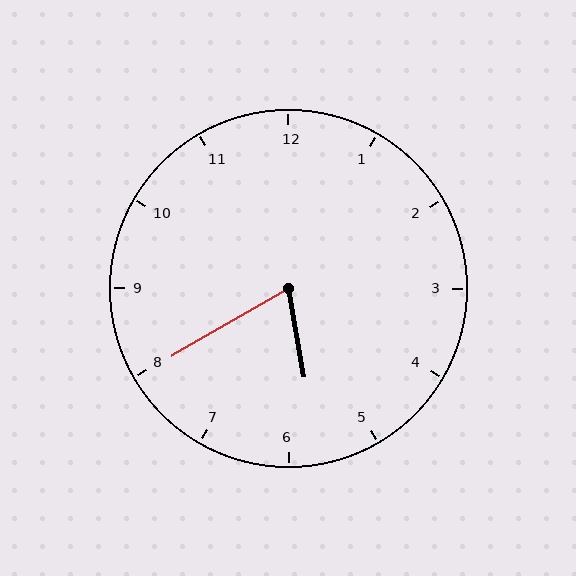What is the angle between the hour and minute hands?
Approximately 70 degrees.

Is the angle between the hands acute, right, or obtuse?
It is acute.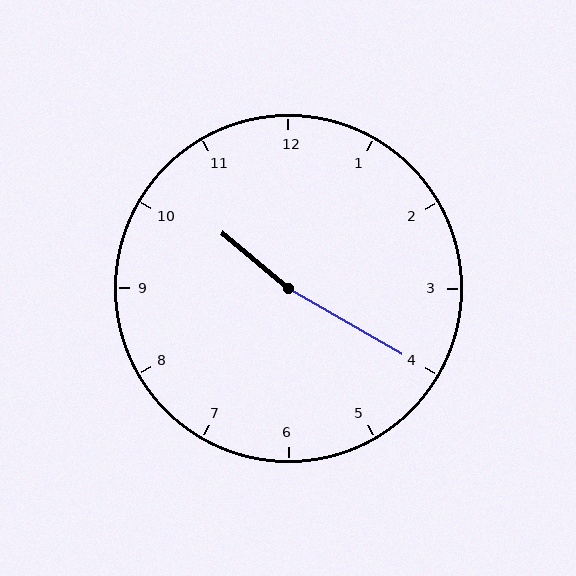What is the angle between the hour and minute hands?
Approximately 170 degrees.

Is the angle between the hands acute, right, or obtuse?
It is obtuse.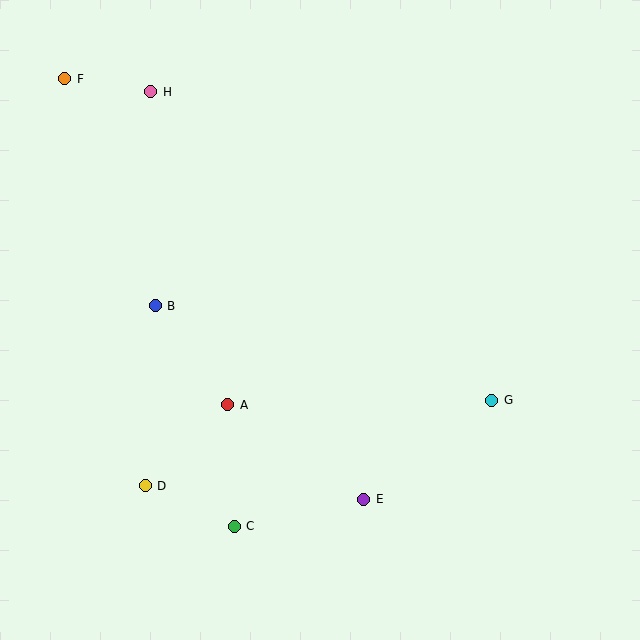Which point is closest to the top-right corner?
Point G is closest to the top-right corner.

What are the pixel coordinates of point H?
Point H is at (151, 92).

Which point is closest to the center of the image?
Point A at (228, 405) is closest to the center.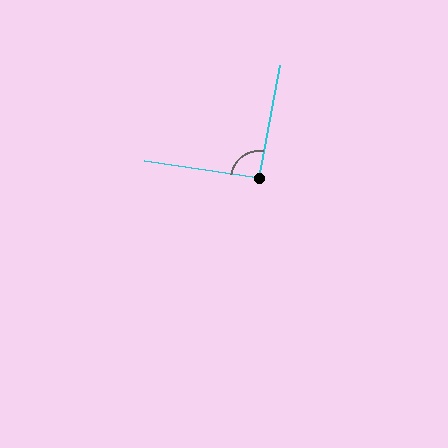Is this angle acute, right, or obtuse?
It is approximately a right angle.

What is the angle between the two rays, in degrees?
Approximately 92 degrees.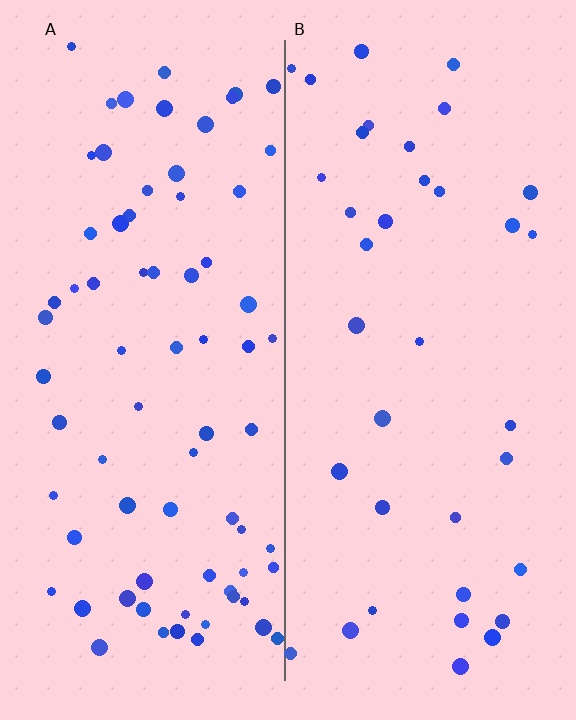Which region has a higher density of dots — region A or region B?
A (the left).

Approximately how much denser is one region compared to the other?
Approximately 2.0× — region A over region B.